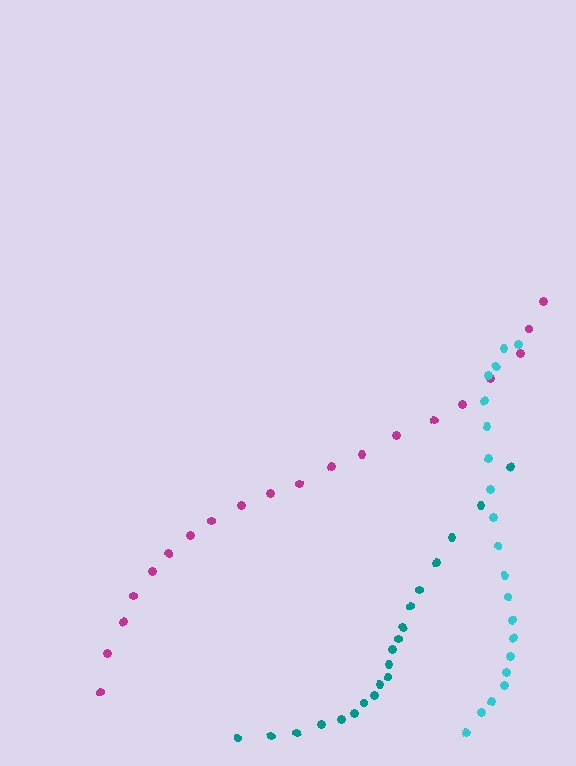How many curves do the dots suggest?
There are 3 distinct paths.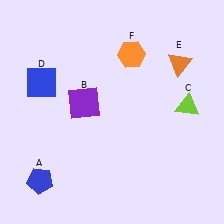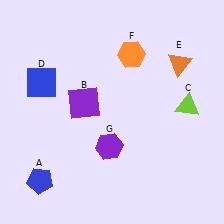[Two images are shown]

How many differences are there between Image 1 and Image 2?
There is 1 difference between the two images.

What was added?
A purple hexagon (G) was added in Image 2.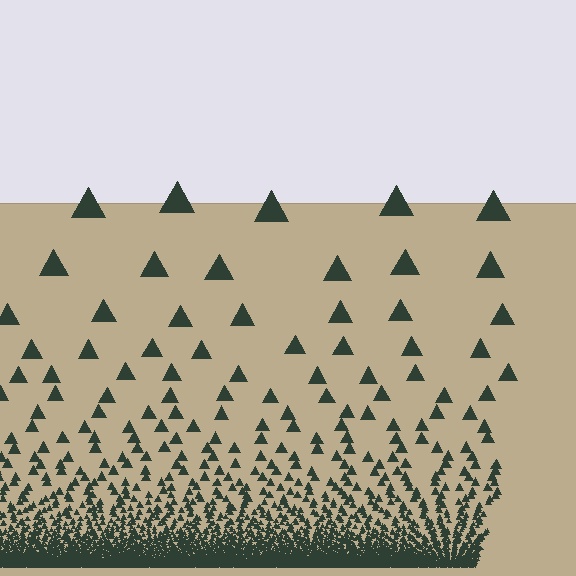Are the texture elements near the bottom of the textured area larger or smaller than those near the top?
Smaller. The gradient is inverted — elements near the bottom are smaller and denser.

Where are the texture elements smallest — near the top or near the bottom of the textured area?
Near the bottom.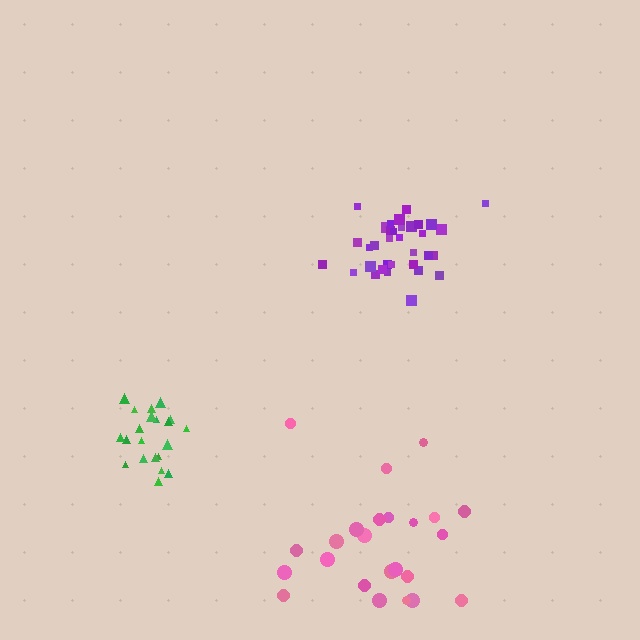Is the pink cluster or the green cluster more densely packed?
Green.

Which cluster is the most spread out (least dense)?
Pink.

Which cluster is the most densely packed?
Green.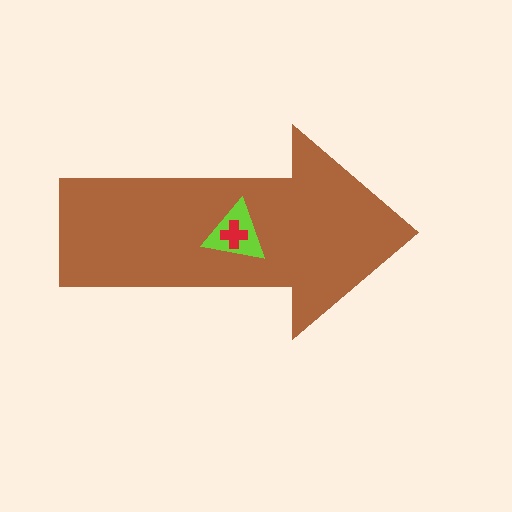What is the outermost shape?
The brown arrow.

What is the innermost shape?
The red cross.